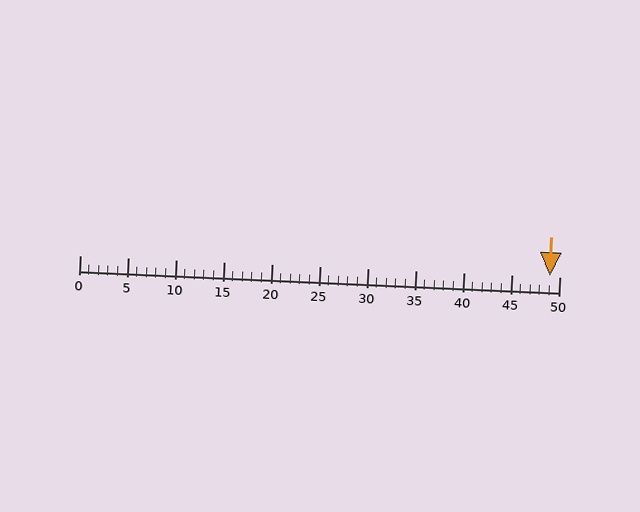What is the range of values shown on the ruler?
The ruler shows values from 0 to 50.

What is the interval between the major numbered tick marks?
The major tick marks are spaced 5 units apart.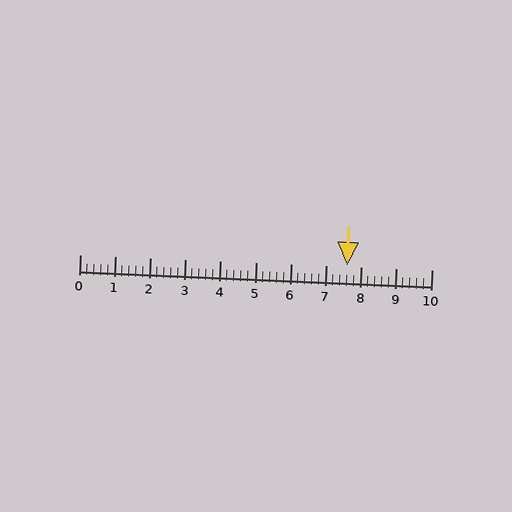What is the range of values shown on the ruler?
The ruler shows values from 0 to 10.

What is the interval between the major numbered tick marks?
The major tick marks are spaced 1 units apart.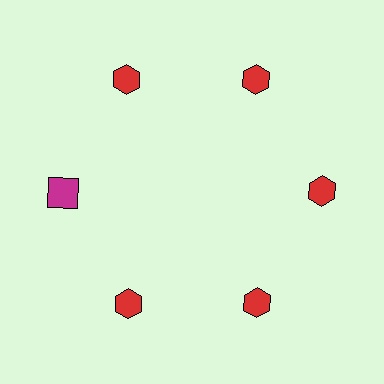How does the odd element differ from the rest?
It differs in both color (magenta instead of red) and shape (square instead of hexagon).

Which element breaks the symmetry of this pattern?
The magenta square at roughly the 9 o'clock position breaks the symmetry. All other shapes are red hexagons.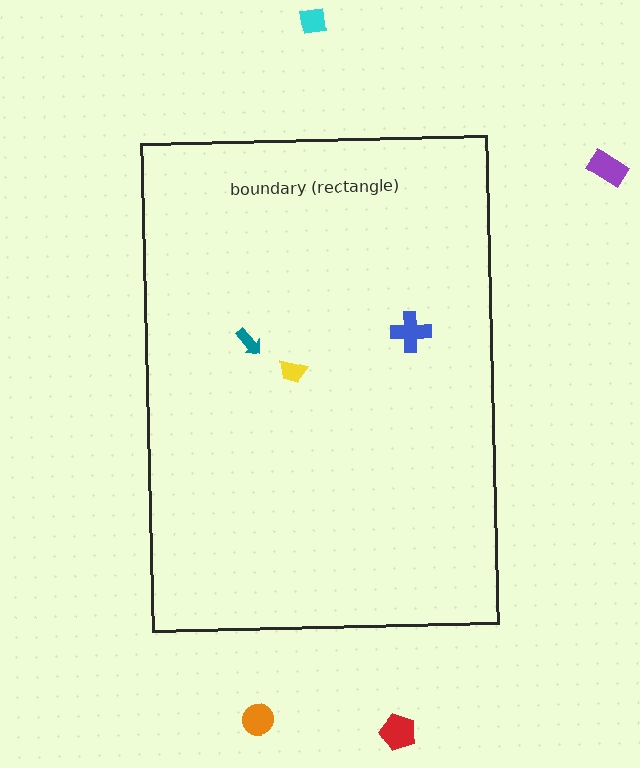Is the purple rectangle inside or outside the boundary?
Outside.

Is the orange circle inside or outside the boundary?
Outside.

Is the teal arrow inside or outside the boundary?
Inside.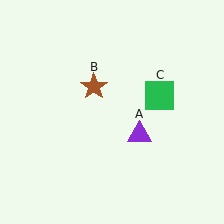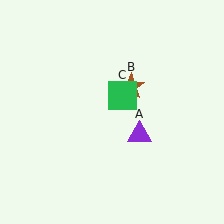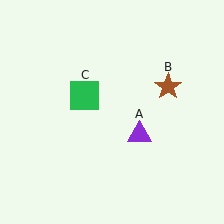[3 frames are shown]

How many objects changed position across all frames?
2 objects changed position: brown star (object B), green square (object C).